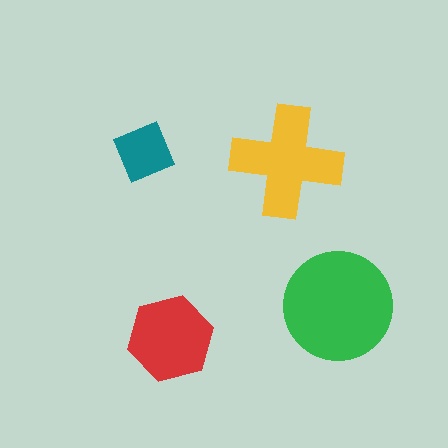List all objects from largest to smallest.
The green circle, the yellow cross, the red hexagon, the teal diamond.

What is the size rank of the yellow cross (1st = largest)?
2nd.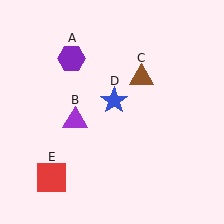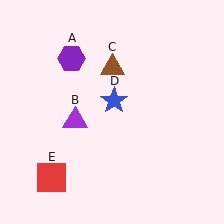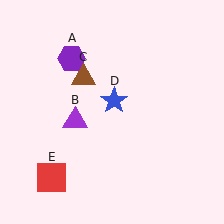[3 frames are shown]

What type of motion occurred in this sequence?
The brown triangle (object C) rotated counterclockwise around the center of the scene.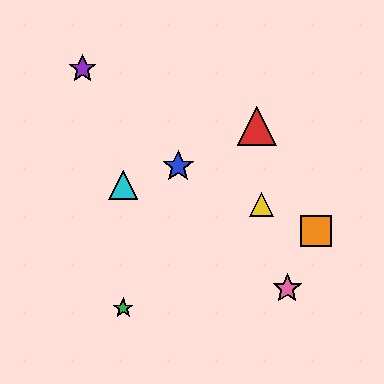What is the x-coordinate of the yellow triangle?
The yellow triangle is at x≈262.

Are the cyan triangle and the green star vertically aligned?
Yes, both are at x≈123.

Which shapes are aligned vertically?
The green star, the cyan triangle are aligned vertically.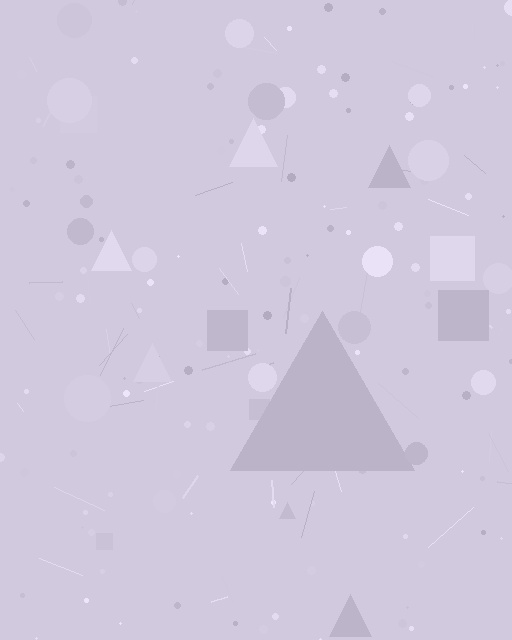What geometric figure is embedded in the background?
A triangle is embedded in the background.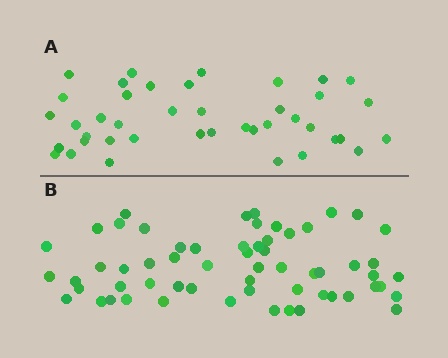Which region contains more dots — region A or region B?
Region B (the bottom region) has more dots.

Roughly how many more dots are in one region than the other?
Region B has approximately 20 more dots than region A.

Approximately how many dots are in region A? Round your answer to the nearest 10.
About 40 dots. (The exact count is 41, which rounds to 40.)